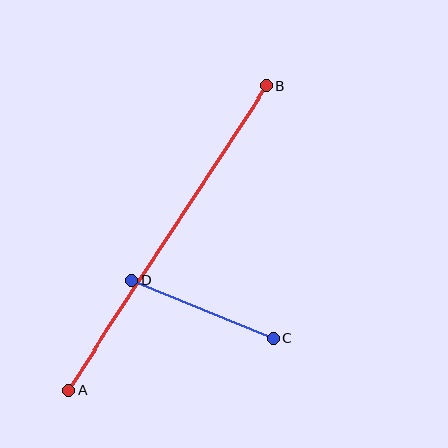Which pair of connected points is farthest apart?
Points A and B are farthest apart.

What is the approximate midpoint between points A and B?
The midpoint is at approximately (167, 238) pixels.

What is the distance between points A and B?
The distance is approximately 363 pixels.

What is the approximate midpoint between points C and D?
The midpoint is at approximately (203, 309) pixels.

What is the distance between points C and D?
The distance is approximately 153 pixels.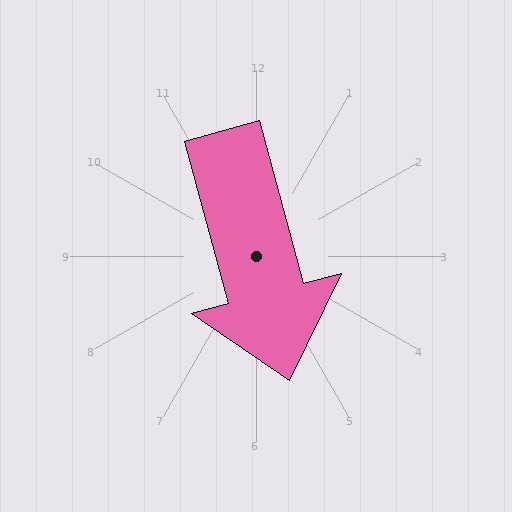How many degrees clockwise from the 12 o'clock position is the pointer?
Approximately 165 degrees.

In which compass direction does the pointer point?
South.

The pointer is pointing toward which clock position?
Roughly 5 o'clock.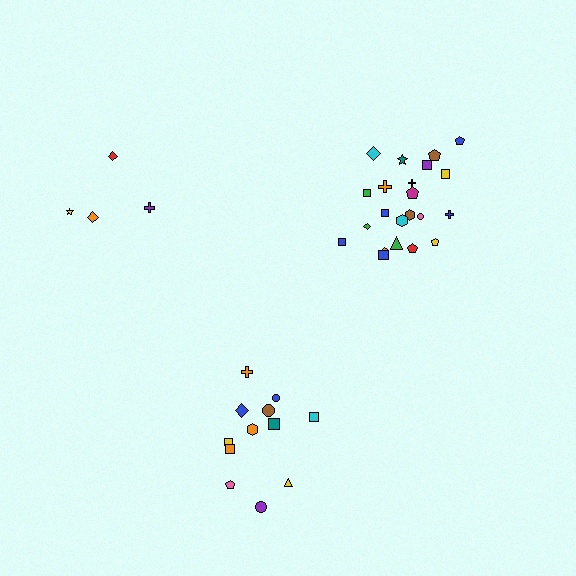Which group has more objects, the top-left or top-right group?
The top-right group.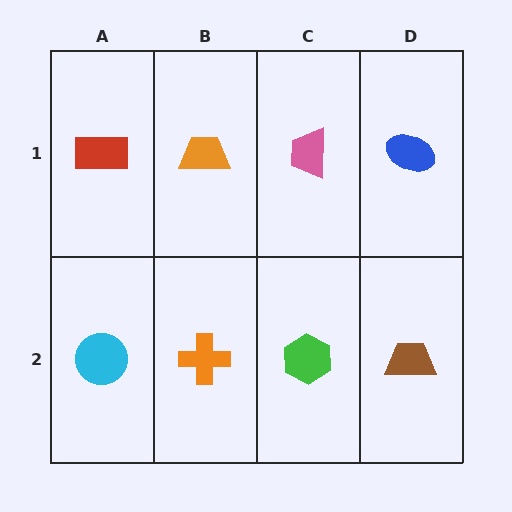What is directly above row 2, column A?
A red rectangle.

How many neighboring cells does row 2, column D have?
2.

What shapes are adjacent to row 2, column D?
A blue ellipse (row 1, column D), a green hexagon (row 2, column C).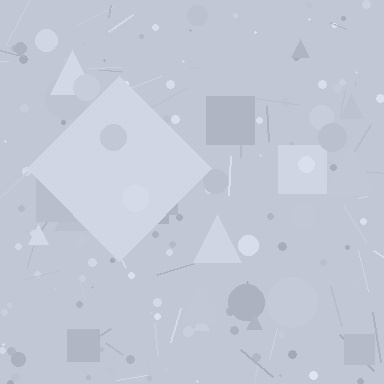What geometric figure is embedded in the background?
A diamond is embedded in the background.